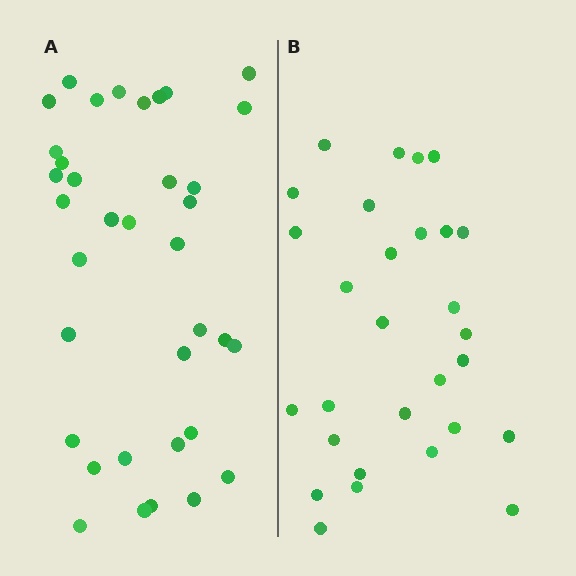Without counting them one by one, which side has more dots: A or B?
Region A (the left region) has more dots.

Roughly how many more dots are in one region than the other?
Region A has roughly 8 or so more dots than region B.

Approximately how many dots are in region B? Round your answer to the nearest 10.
About 30 dots. (The exact count is 29, which rounds to 30.)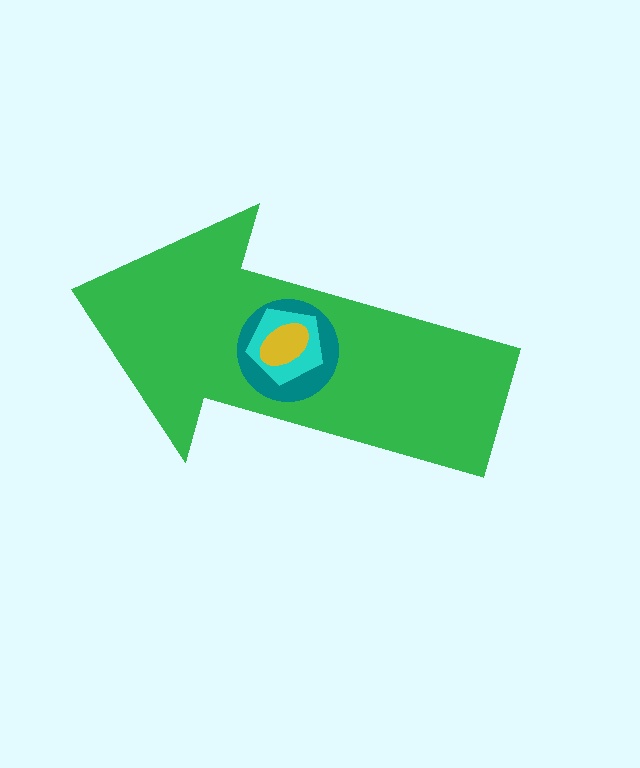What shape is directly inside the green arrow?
The teal circle.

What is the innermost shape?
The yellow ellipse.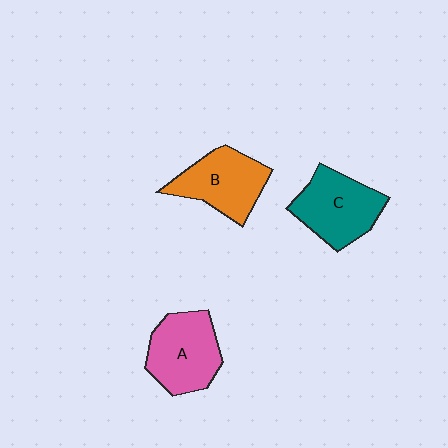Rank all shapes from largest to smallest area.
From largest to smallest: A (pink), C (teal), B (orange).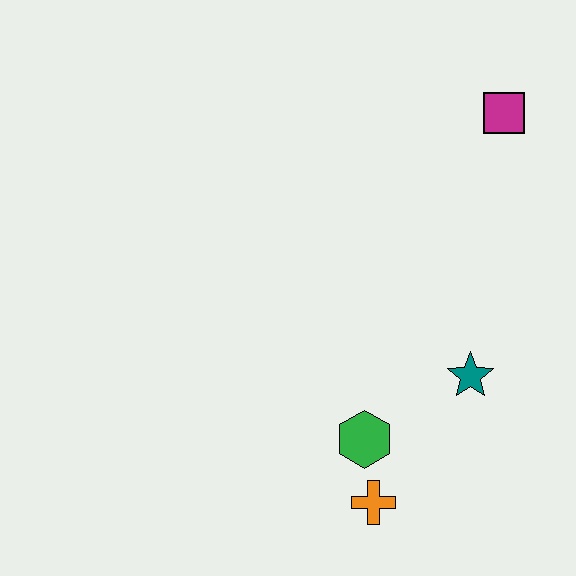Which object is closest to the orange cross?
The green hexagon is closest to the orange cross.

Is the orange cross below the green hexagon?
Yes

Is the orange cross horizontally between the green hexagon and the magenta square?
Yes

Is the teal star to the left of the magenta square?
Yes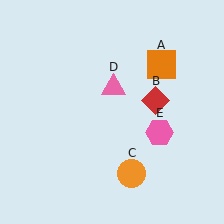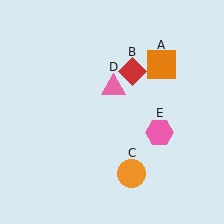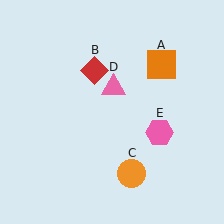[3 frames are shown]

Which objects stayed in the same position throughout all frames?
Orange square (object A) and orange circle (object C) and pink triangle (object D) and pink hexagon (object E) remained stationary.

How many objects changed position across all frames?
1 object changed position: red diamond (object B).